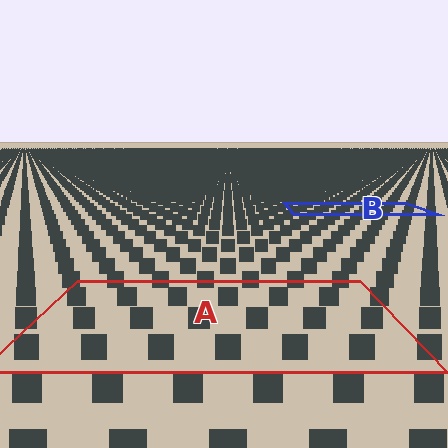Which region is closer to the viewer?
Region A is closer. The texture elements there are larger and more spread out.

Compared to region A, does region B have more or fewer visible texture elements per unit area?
Region B has more texture elements per unit area — they are packed more densely because it is farther away.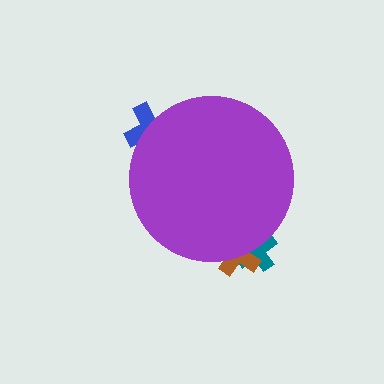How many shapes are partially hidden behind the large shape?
3 shapes are partially hidden.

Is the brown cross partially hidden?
Yes, the brown cross is partially hidden behind the purple circle.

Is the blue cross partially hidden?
Yes, the blue cross is partially hidden behind the purple circle.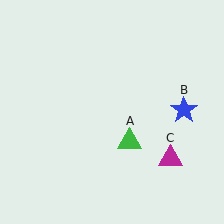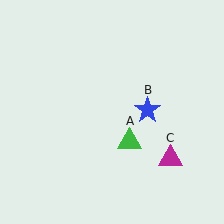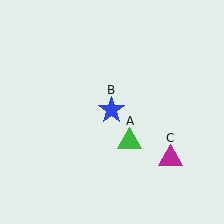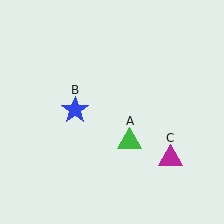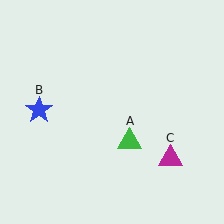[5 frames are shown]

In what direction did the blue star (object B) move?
The blue star (object B) moved left.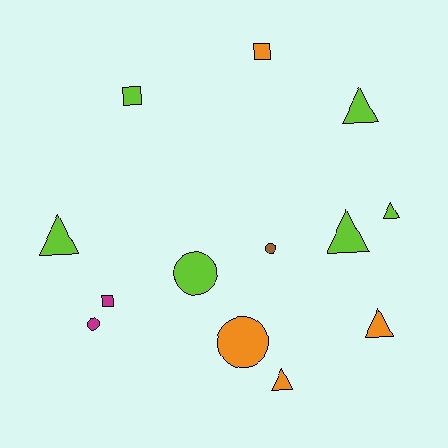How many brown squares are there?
There are no brown squares.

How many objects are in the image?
There are 13 objects.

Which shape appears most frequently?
Triangle, with 6 objects.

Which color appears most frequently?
Lime, with 6 objects.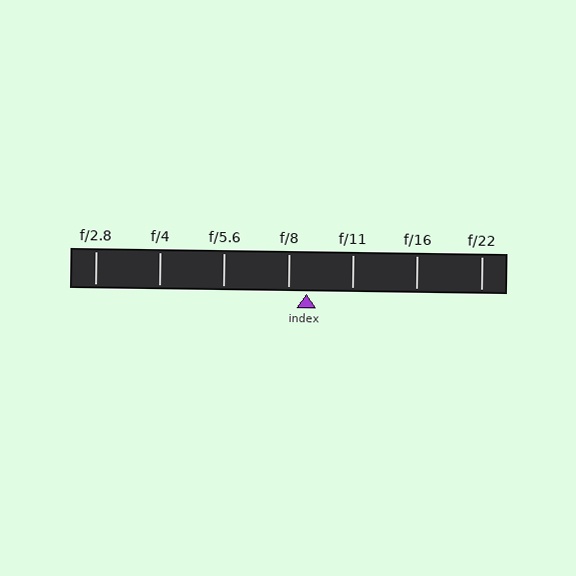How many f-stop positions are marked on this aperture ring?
There are 7 f-stop positions marked.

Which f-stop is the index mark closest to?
The index mark is closest to f/8.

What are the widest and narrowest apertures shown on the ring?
The widest aperture shown is f/2.8 and the narrowest is f/22.